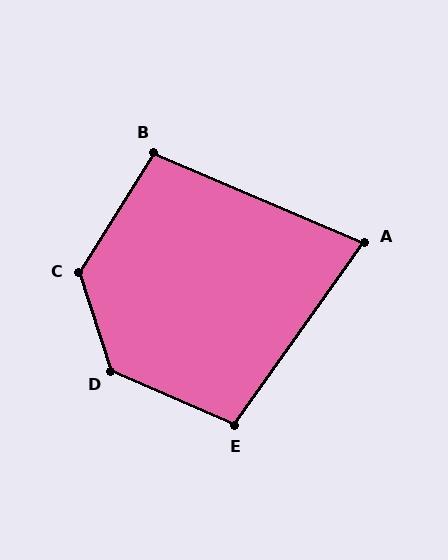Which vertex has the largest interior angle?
D, at approximately 132 degrees.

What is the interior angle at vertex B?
Approximately 99 degrees (obtuse).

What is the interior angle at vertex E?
Approximately 102 degrees (obtuse).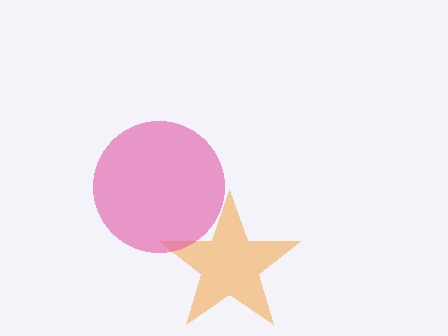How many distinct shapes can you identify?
There are 2 distinct shapes: an orange star, a pink circle.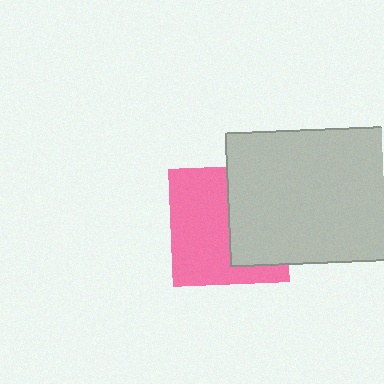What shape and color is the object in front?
The object in front is a light gray rectangle.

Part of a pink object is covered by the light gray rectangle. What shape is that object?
It is a square.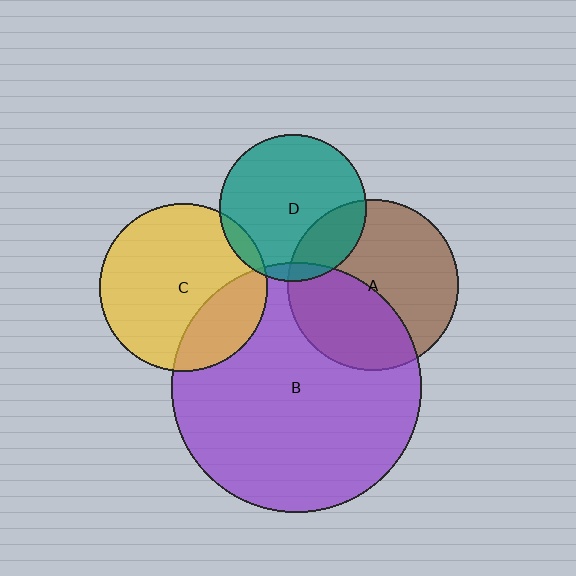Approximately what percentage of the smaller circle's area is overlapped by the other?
Approximately 20%.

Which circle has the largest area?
Circle B (purple).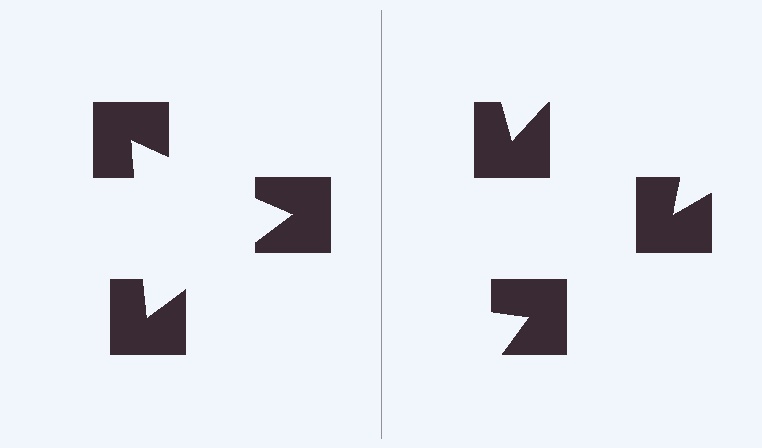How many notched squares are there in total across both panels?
6 — 3 on each side.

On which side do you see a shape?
An illusory triangle appears on the left side. On the right side the wedge cuts are rotated, so no coherent shape forms.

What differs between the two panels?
The notched squares are positioned identically on both sides; only the wedge orientations differ. On the left they align to a triangle; on the right they are misaligned.